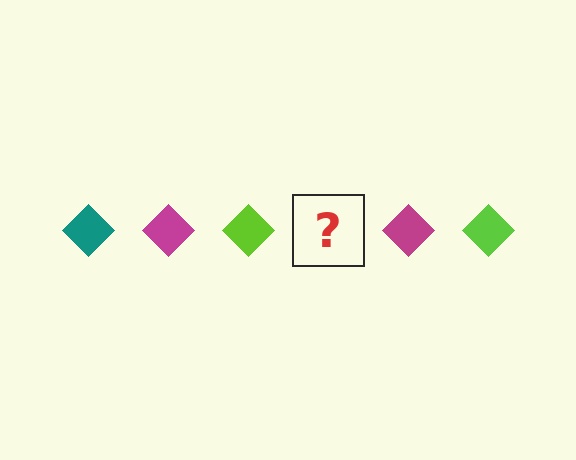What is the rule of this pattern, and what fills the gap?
The rule is that the pattern cycles through teal, magenta, lime diamonds. The gap should be filled with a teal diamond.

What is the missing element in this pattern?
The missing element is a teal diamond.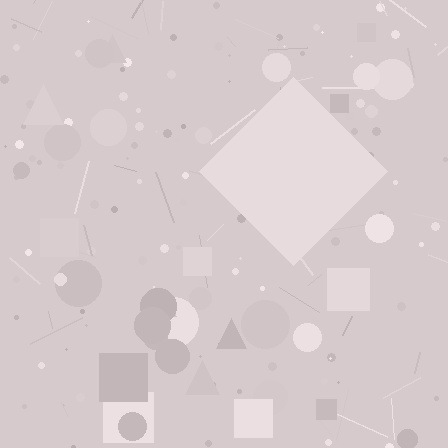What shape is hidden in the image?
A diamond is hidden in the image.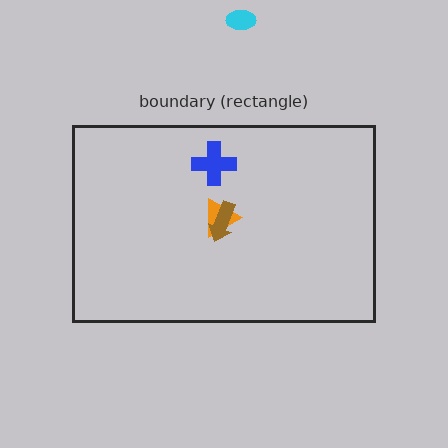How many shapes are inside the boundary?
3 inside, 1 outside.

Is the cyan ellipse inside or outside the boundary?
Outside.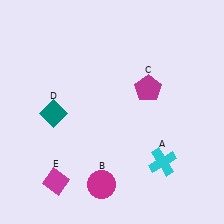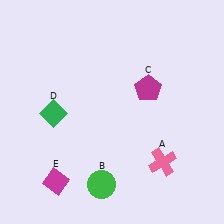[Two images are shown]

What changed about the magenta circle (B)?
In Image 1, B is magenta. In Image 2, it changed to green.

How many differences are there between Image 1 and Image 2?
There are 3 differences between the two images.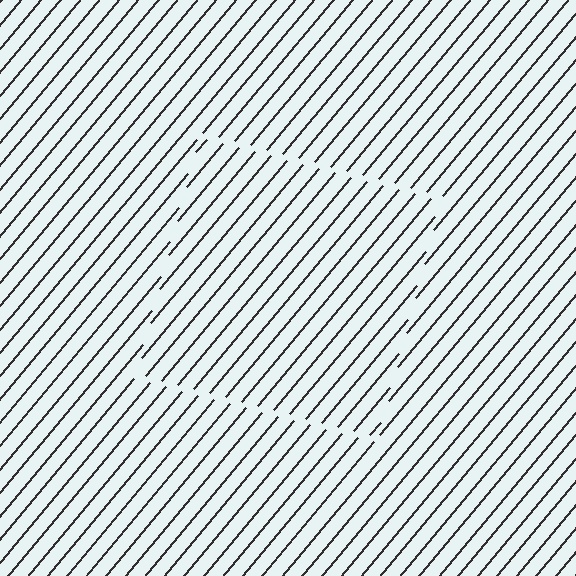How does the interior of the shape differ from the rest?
The interior of the shape contains the same grating, shifted by half a period — the contour is defined by the phase discontinuity where line-ends from the inner and outer gratings abut.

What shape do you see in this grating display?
An illusory square. The interior of the shape contains the same grating, shifted by half a period — the contour is defined by the phase discontinuity where line-ends from the inner and outer gratings abut.